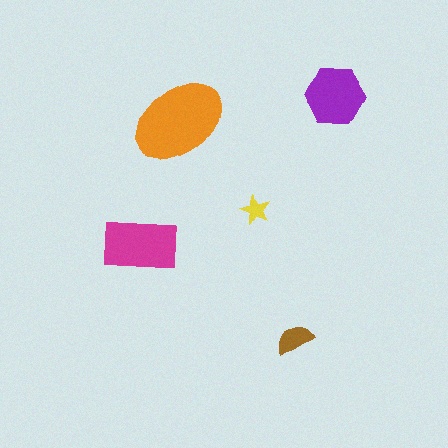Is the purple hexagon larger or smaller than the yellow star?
Larger.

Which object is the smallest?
The yellow star.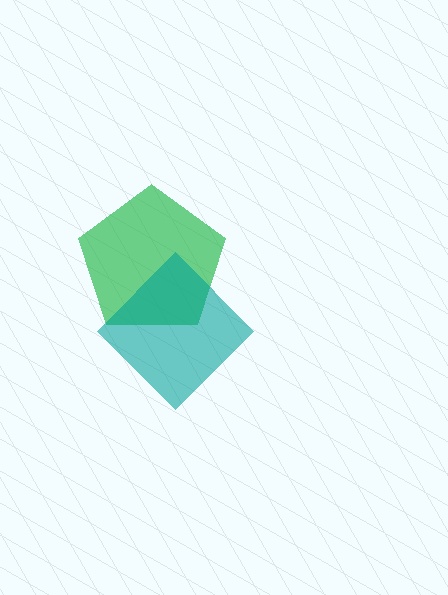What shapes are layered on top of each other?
The layered shapes are: a green pentagon, a teal diamond.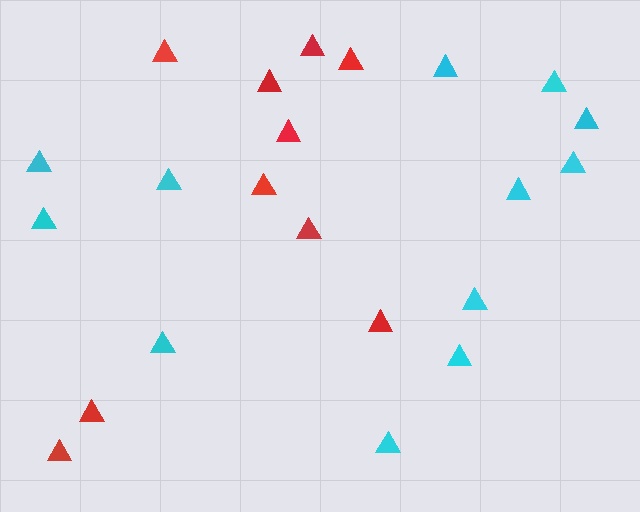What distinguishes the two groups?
There are 2 groups: one group of red triangles (10) and one group of cyan triangles (12).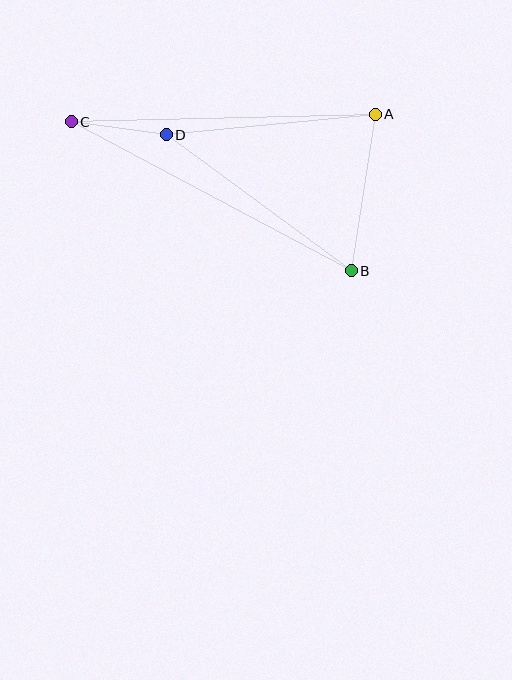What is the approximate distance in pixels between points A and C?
The distance between A and C is approximately 304 pixels.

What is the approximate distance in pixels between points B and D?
The distance between B and D is approximately 230 pixels.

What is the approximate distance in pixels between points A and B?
The distance between A and B is approximately 159 pixels.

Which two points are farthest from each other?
Points B and C are farthest from each other.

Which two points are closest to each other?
Points C and D are closest to each other.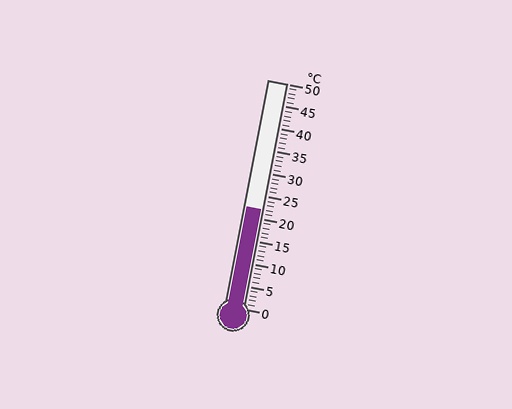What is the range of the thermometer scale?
The thermometer scale ranges from 0°C to 50°C.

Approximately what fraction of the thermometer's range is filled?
The thermometer is filled to approximately 45% of its range.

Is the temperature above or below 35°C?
The temperature is below 35°C.